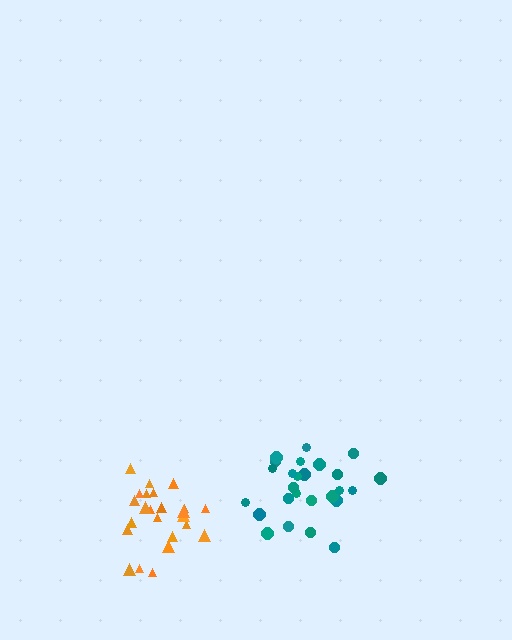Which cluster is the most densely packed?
Orange.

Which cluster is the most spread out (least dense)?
Teal.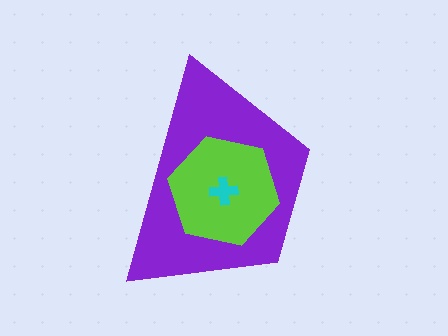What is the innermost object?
The cyan cross.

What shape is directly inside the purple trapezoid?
The lime hexagon.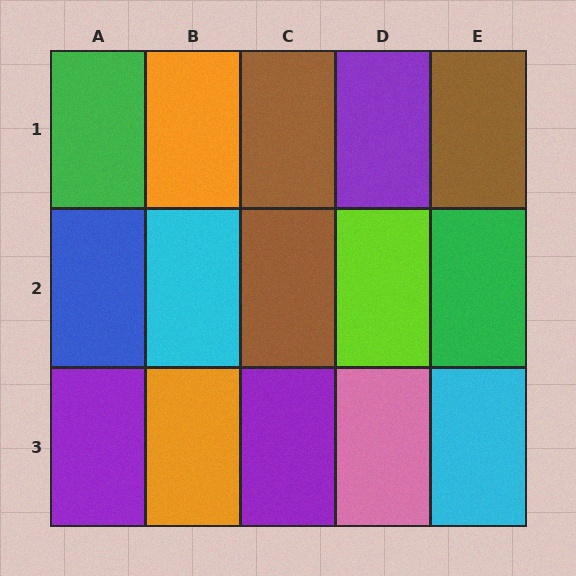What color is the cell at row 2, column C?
Brown.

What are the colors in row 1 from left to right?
Green, orange, brown, purple, brown.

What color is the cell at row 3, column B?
Orange.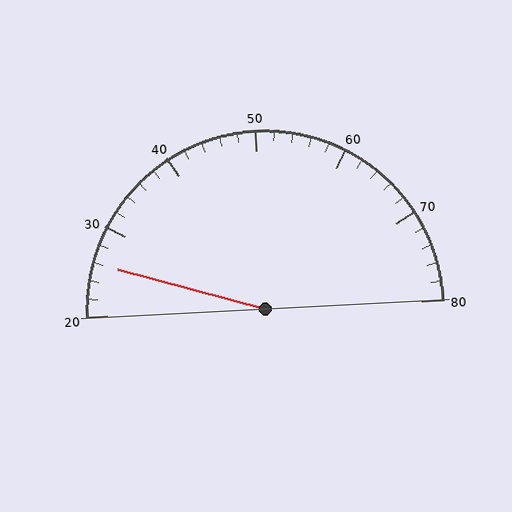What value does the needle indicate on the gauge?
The needle indicates approximately 26.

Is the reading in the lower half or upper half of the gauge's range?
The reading is in the lower half of the range (20 to 80).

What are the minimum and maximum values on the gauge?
The gauge ranges from 20 to 80.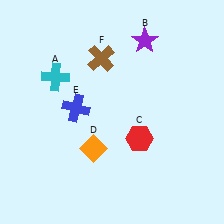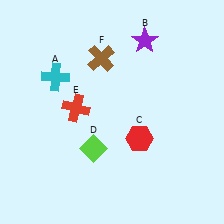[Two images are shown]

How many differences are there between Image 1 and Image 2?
There are 2 differences between the two images.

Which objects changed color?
D changed from orange to lime. E changed from blue to red.